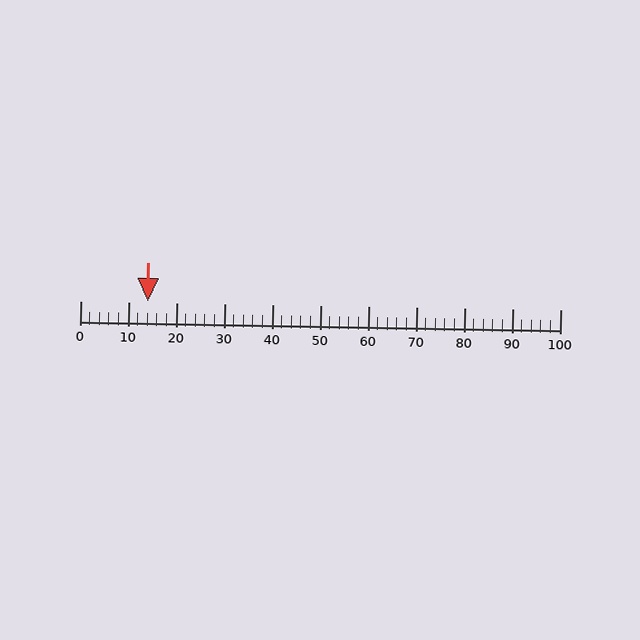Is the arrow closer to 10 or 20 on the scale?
The arrow is closer to 10.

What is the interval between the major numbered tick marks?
The major tick marks are spaced 10 units apart.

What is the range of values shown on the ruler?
The ruler shows values from 0 to 100.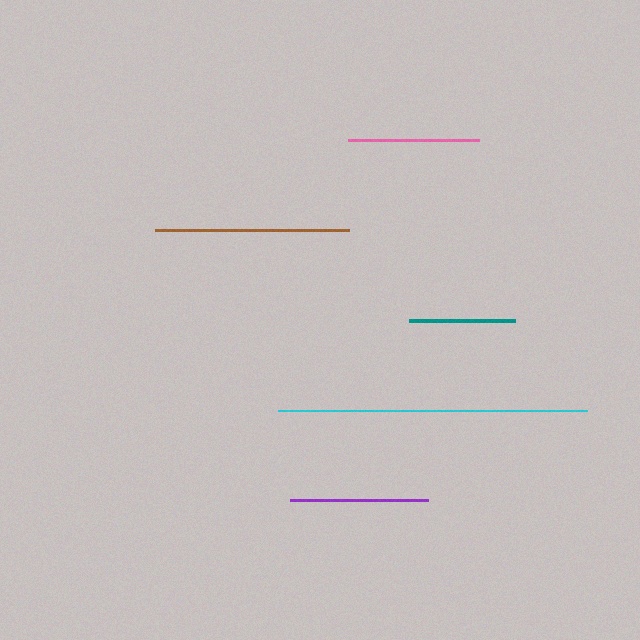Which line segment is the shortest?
The teal line is the shortest at approximately 106 pixels.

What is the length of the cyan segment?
The cyan segment is approximately 308 pixels long.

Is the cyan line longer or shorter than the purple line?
The cyan line is longer than the purple line.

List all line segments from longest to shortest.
From longest to shortest: cyan, brown, purple, pink, teal.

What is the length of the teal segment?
The teal segment is approximately 106 pixels long.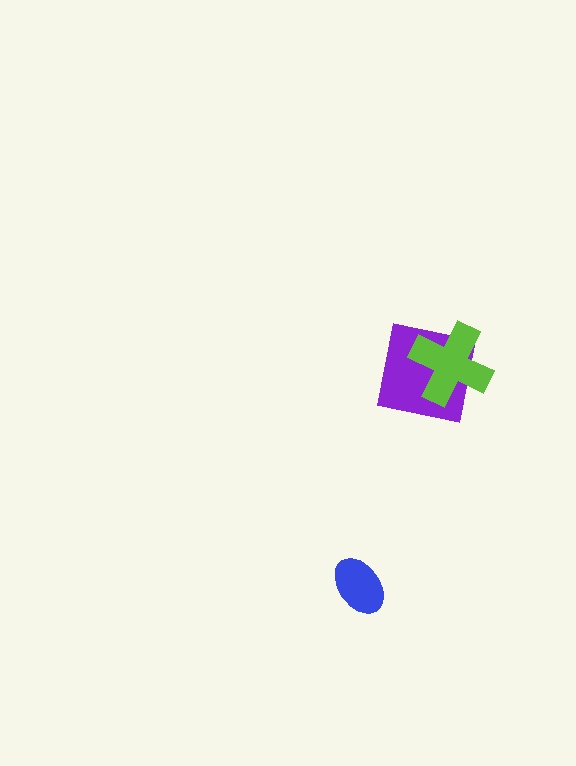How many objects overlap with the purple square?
1 object overlaps with the purple square.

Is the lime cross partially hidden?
No, no other shape covers it.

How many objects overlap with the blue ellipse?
0 objects overlap with the blue ellipse.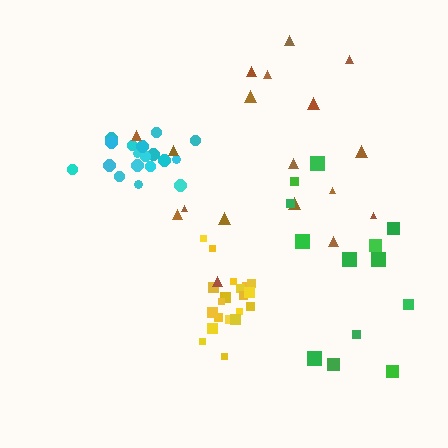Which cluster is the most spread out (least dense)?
Green.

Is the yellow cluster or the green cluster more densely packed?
Yellow.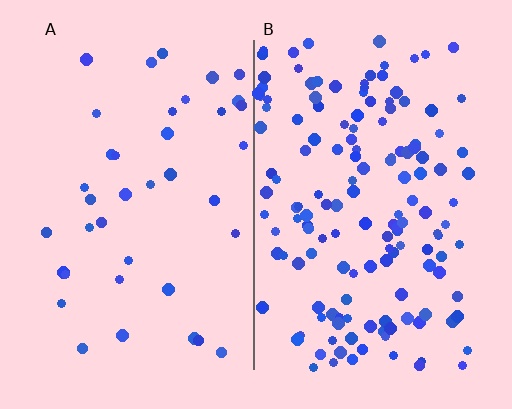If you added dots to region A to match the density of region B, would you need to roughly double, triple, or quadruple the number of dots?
Approximately quadruple.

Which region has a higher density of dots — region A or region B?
B (the right).